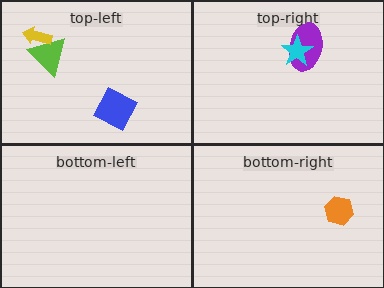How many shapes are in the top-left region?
3.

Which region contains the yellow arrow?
The top-left region.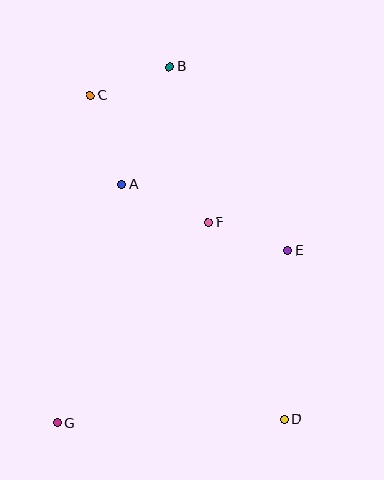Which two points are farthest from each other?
Points C and D are farthest from each other.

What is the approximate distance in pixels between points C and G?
The distance between C and G is approximately 329 pixels.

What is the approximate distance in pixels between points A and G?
The distance between A and G is approximately 247 pixels.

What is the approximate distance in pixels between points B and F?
The distance between B and F is approximately 160 pixels.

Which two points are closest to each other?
Points B and C are closest to each other.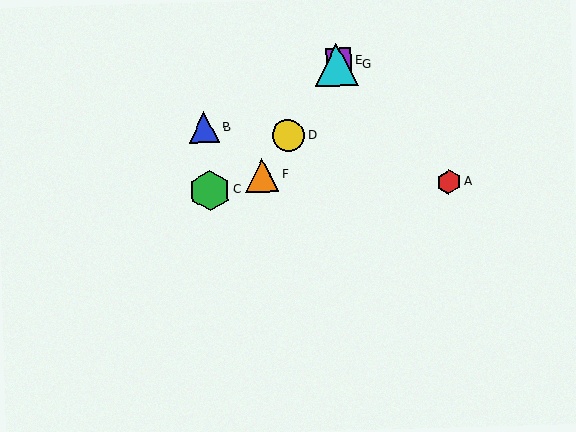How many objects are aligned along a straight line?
4 objects (D, E, F, G) are aligned along a straight line.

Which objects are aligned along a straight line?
Objects D, E, F, G are aligned along a straight line.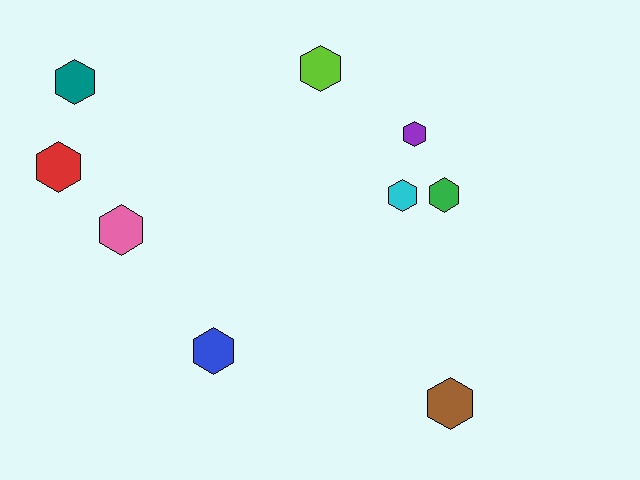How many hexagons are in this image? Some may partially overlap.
There are 9 hexagons.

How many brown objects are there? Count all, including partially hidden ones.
There is 1 brown object.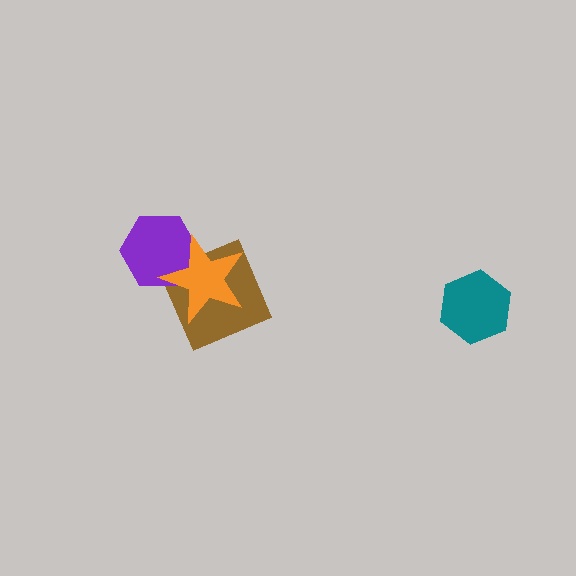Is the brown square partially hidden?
Yes, it is partially covered by another shape.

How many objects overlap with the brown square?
2 objects overlap with the brown square.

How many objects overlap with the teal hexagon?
0 objects overlap with the teal hexagon.